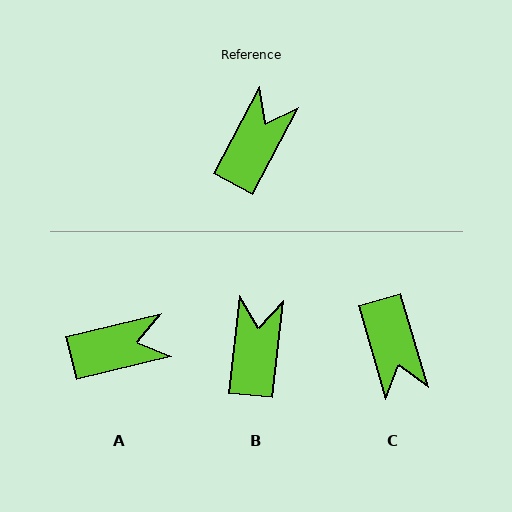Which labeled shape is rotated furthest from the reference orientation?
C, about 136 degrees away.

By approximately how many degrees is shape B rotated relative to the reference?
Approximately 22 degrees counter-clockwise.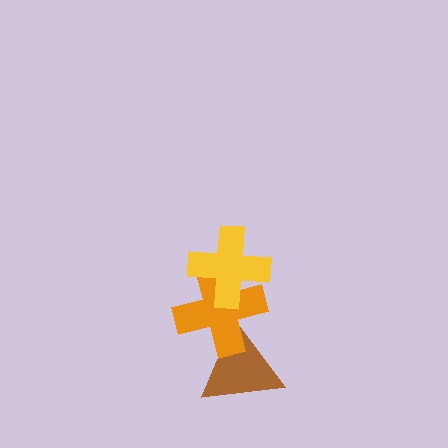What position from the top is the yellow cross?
The yellow cross is 1st from the top.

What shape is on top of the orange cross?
The yellow cross is on top of the orange cross.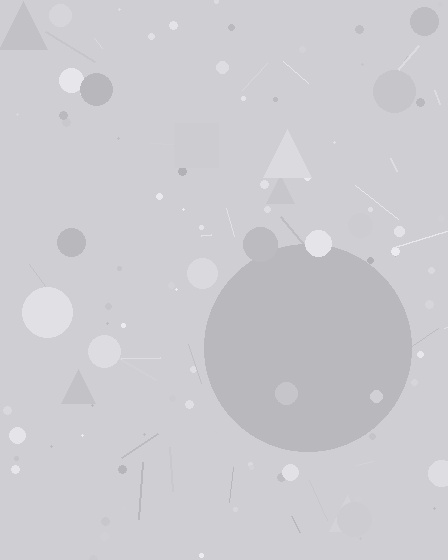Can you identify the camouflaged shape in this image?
The camouflaged shape is a circle.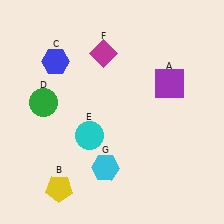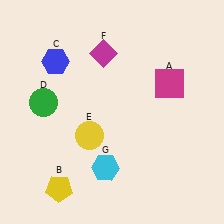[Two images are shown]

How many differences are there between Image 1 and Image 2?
There are 2 differences between the two images.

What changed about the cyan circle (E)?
In Image 1, E is cyan. In Image 2, it changed to yellow.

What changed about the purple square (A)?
In Image 1, A is purple. In Image 2, it changed to magenta.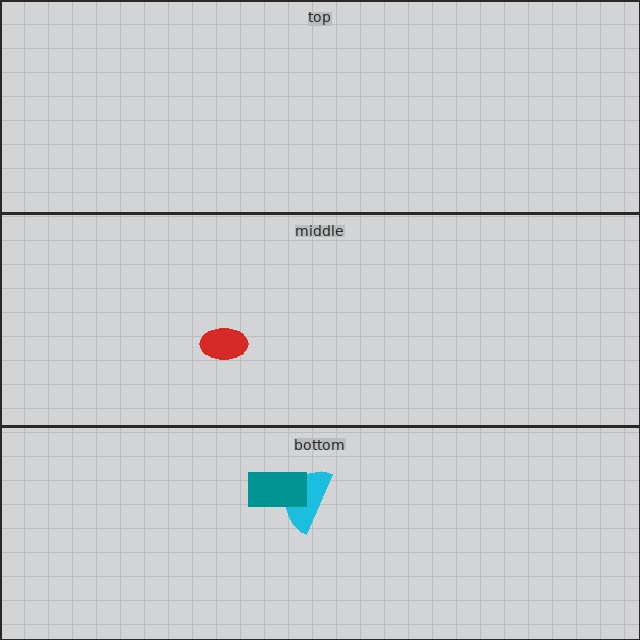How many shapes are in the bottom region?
2.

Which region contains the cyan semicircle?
The bottom region.